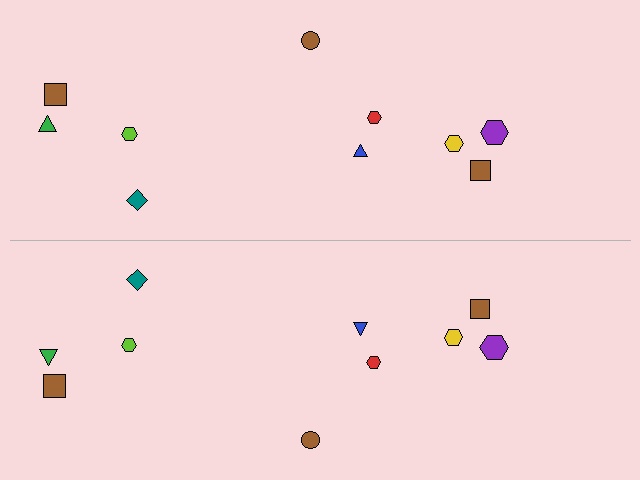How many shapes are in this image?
There are 20 shapes in this image.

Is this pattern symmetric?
Yes, this pattern has bilateral (reflection) symmetry.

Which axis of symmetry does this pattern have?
The pattern has a horizontal axis of symmetry running through the center of the image.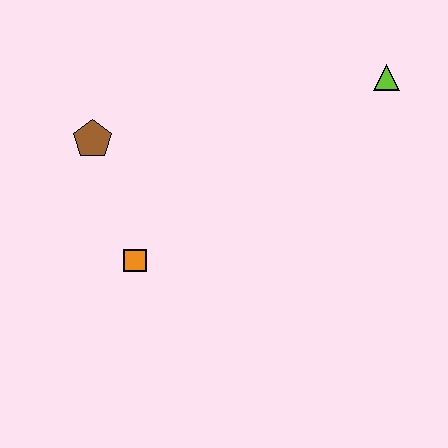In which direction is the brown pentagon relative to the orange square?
The brown pentagon is above the orange square.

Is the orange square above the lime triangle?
No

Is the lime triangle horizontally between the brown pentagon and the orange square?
No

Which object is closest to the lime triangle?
The brown pentagon is closest to the lime triangle.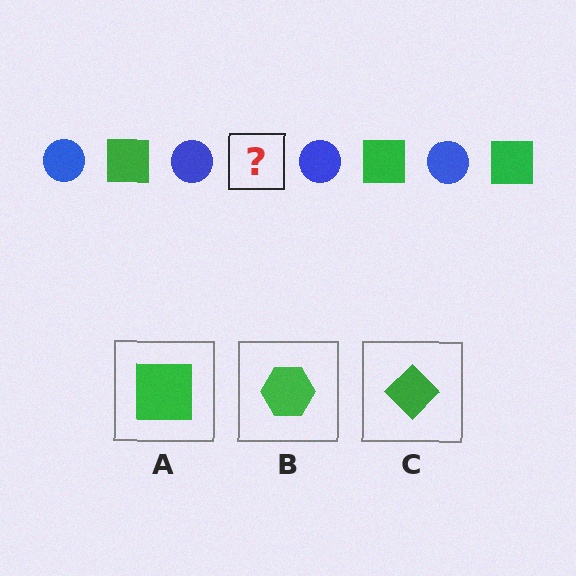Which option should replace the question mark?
Option A.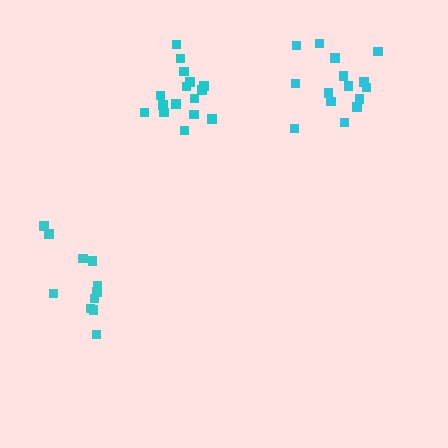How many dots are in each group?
Group 1: 16 dots, Group 2: 15 dots, Group 3: 11 dots (42 total).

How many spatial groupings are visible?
There are 3 spatial groupings.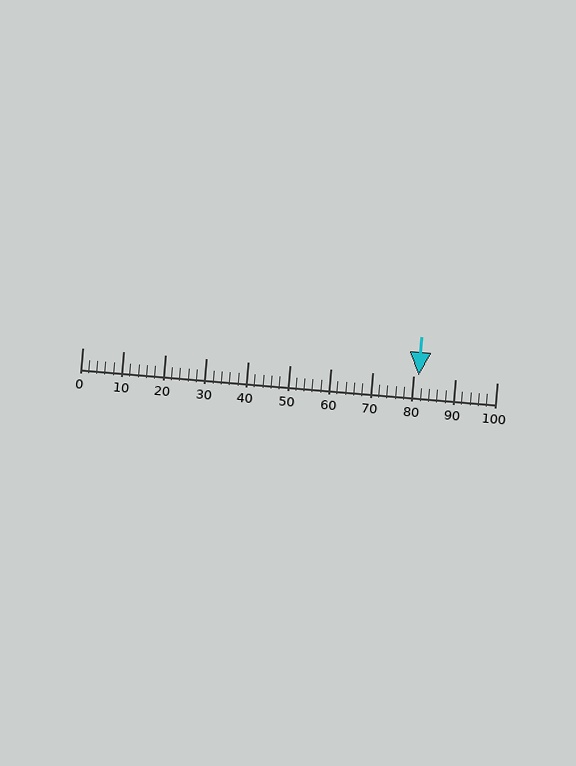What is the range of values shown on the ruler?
The ruler shows values from 0 to 100.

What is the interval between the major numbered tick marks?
The major tick marks are spaced 10 units apart.